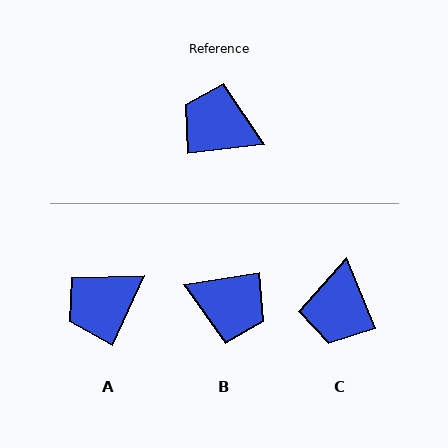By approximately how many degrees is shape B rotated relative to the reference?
Approximately 178 degrees clockwise.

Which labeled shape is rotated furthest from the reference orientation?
B, about 178 degrees away.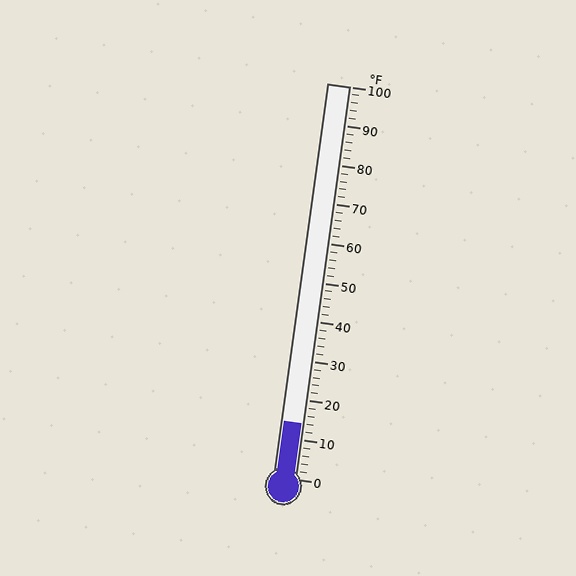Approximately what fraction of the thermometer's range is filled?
The thermometer is filled to approximately 15% of its range.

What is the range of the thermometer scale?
The thermometer scale ranges from 0°F to 100°F.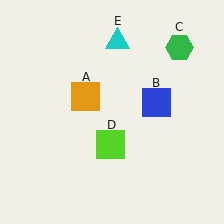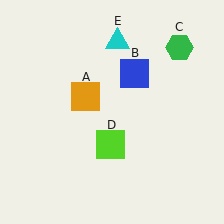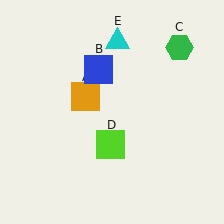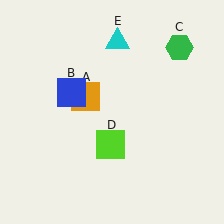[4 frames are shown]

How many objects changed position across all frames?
1 object changed position: blue square (object B).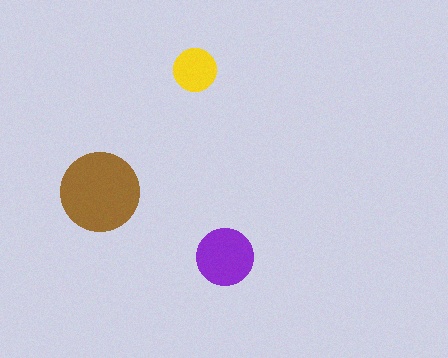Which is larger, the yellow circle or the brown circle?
The brown one.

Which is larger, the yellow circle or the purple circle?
The purple one.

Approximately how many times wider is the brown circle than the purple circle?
About 1.5 times wider.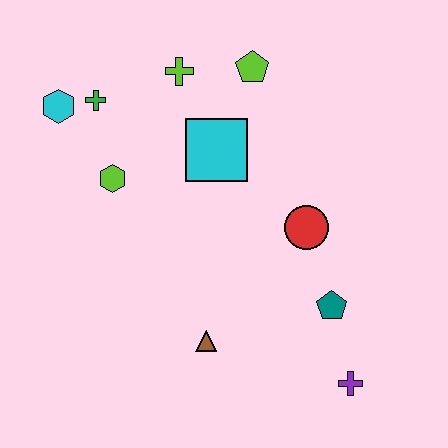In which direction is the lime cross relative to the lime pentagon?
The lime cross is to the left of the lime pentagon.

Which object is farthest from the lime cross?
The purple cross is farthest from the lime cross.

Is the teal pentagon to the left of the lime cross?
No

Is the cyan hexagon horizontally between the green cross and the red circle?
No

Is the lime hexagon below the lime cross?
Yes